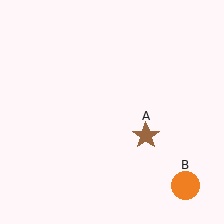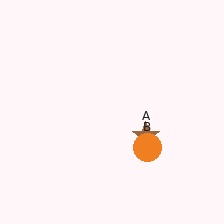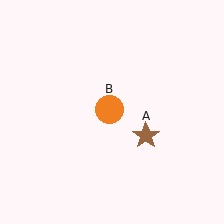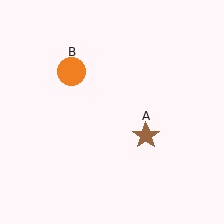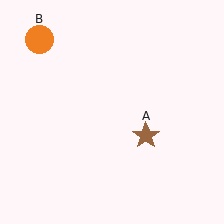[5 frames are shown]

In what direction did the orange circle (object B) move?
The orange circle (object B) moved up and to the left.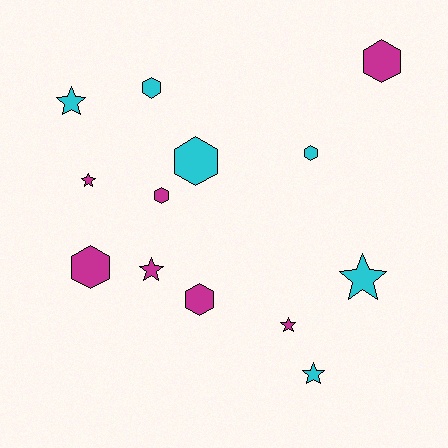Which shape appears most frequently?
Hexagon, with 7 objects.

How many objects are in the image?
There are 13 objects.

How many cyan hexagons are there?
There are 3 cyan hexagons.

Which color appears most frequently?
Magenta, with 7 objects.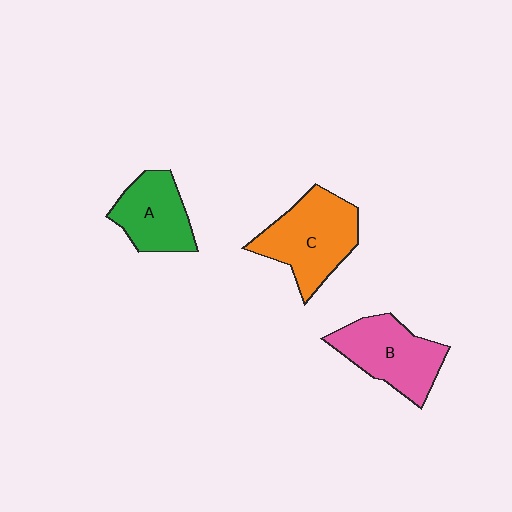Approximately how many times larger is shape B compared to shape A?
Approximately 1.2 times.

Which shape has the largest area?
Shape C (orange).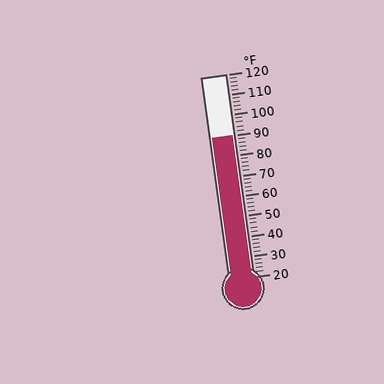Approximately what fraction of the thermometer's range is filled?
The thermometer is filled to approximately 70% of its range.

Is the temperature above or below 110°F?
The temperature is below 110°F.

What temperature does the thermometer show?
The thermometer shows approximately 90°F.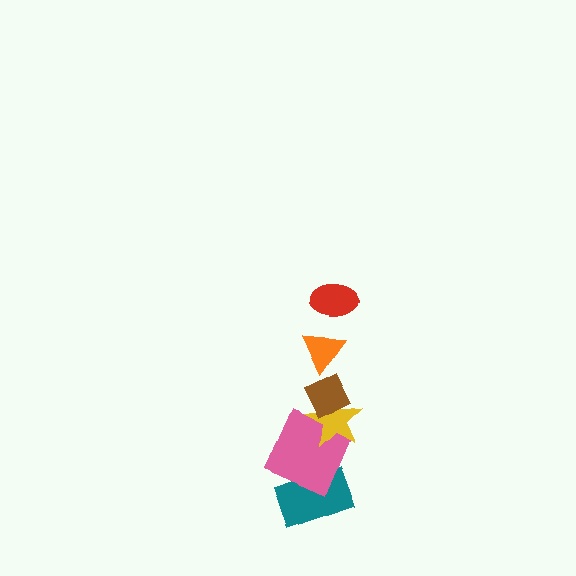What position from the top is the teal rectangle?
The teal rectangle is 6th from the top.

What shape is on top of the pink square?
The yellow star is on top of the pink square.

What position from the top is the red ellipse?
The red ellipse is 1st from the top.